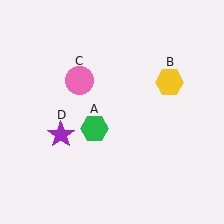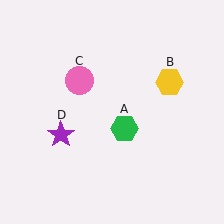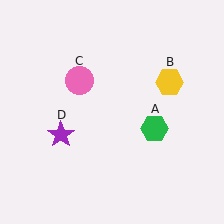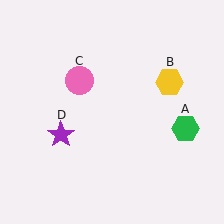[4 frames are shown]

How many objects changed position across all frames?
1 object changed position: green hexagon (object A).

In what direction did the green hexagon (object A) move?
The green hexagon (object A) moved right.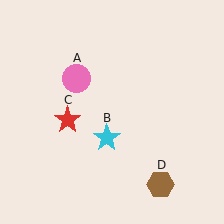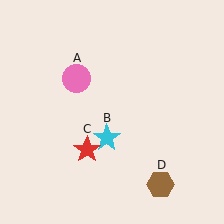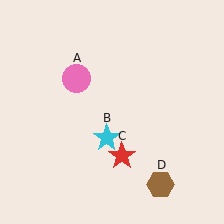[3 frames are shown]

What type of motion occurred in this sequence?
The red star (object C) rotated counterclockwise around the center of the scene.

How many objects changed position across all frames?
1 object changed position: red star (object C).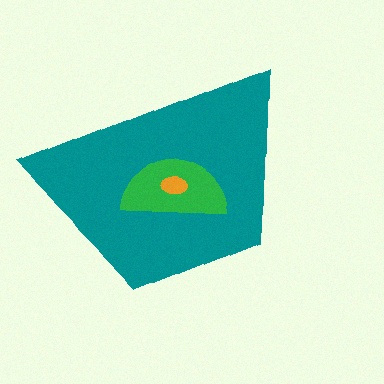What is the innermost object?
The orange ellipse.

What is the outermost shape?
The teal trapezoid.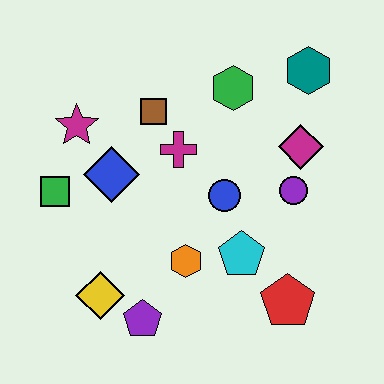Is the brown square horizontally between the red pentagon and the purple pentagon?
Yes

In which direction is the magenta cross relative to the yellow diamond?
The magenta cross is above the yellow diamond.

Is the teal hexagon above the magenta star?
Yes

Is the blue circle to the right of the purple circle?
No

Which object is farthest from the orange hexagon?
The teal hexagon is farthest from the orange hexagon.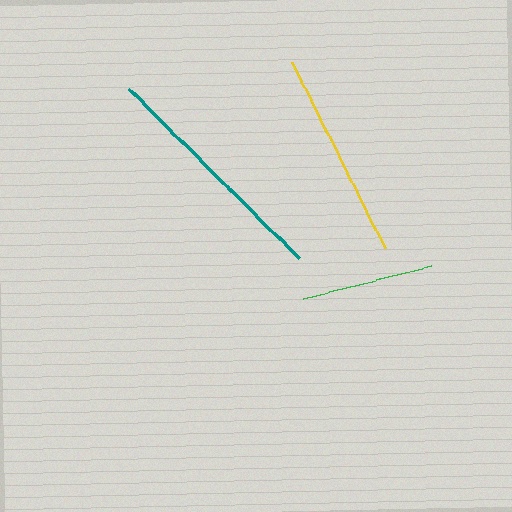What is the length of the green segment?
The green segment is approximately 133 pixels long.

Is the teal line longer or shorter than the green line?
The teal line is longer than the green line.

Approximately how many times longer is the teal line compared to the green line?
The teal line is approximately 1.8 times the length of the green line.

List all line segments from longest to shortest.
From longest to shortest: teal, yellow, green.